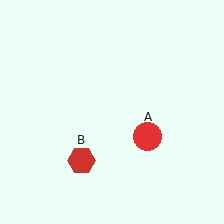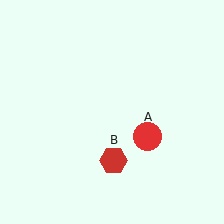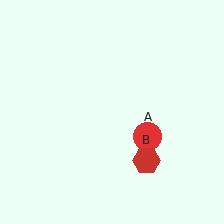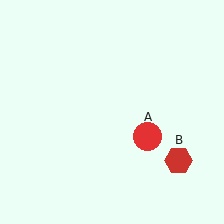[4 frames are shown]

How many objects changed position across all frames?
1 object changed position: red hexagon (object B).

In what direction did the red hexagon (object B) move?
The red hexagon (object B) moved right.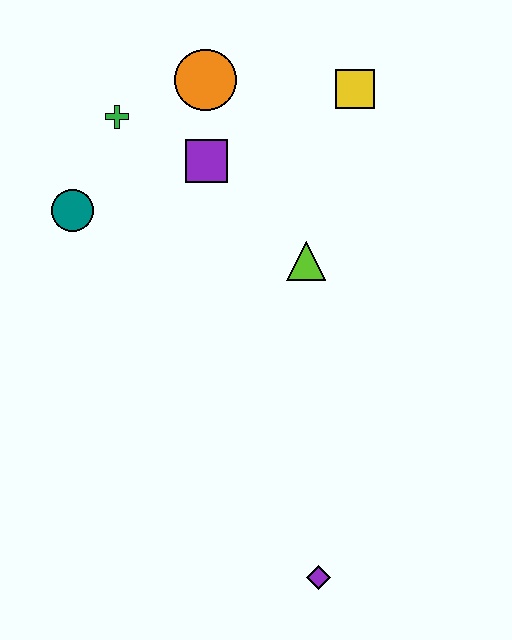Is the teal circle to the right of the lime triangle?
No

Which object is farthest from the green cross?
The purple diamond is farthest from the green cross.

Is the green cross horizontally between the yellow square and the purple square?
No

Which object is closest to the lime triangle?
The purple square is closest to the lime triangle.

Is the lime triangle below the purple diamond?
No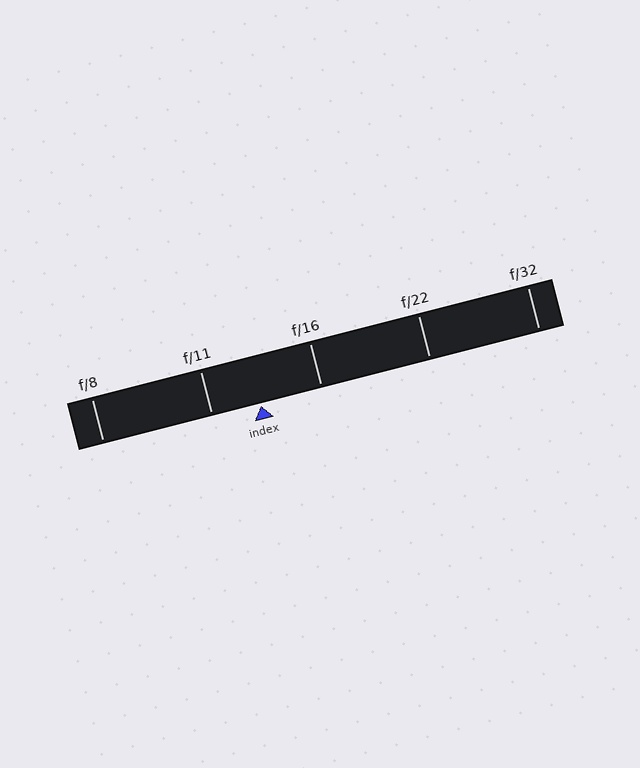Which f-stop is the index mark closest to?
The index mark is closest to f/11.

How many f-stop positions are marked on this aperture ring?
There are 5 f-stop positions marked.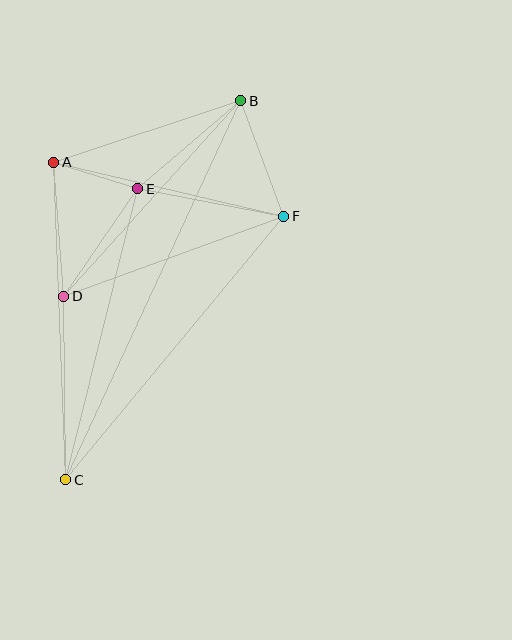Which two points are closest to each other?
Points A and E are closest to each other.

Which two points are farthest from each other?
Points B and C are farthest from each other.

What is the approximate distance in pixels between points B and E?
The distance between B and E is approximately 136 pixels.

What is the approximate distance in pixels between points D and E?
The distance between D and E is approximately 130 pixels.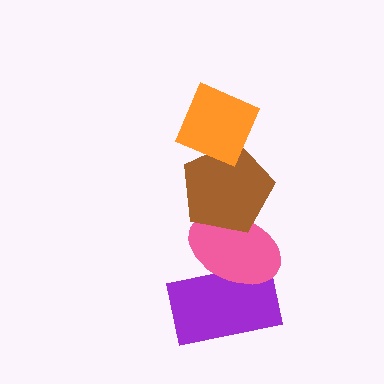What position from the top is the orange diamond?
The orange diamond is 1st from the top.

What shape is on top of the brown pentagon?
The orange diamond is on top of the brown pentagon.